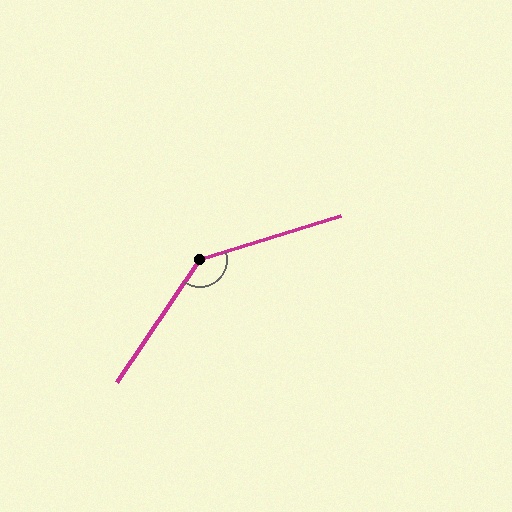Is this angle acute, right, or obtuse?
It is obtuse.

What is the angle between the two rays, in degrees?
Approximately 141 degrees.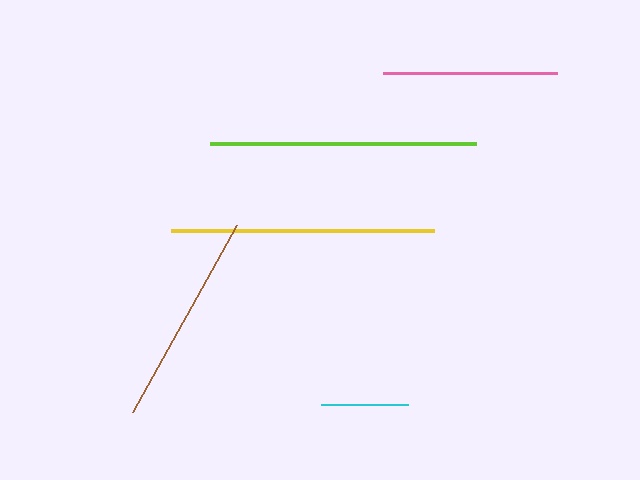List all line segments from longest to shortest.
From longest to shortest: lime, yellow, brown, pink, cyan.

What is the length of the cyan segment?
The cyan segment is approximately 87 pixels long.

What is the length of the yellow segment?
The yellow segment is approximately 263 pixels long.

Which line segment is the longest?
The lime line is the longest at approximately 267 pixels.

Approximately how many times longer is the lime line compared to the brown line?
The lime line is approximately 1.2 times the length of the brown line.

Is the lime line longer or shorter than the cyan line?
The lime line is longer than the cyan line.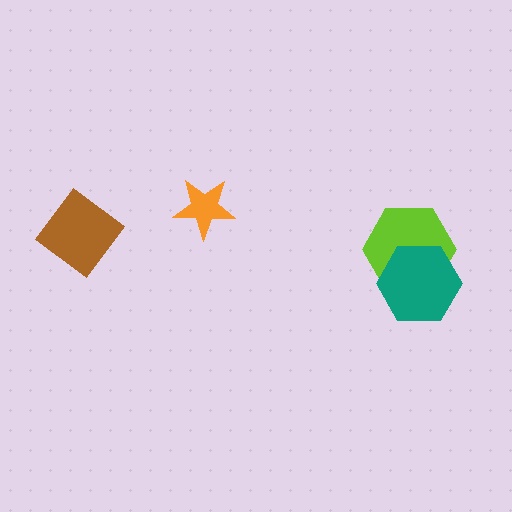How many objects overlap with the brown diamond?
0 objects overlap with the brown diamond.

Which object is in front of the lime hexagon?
The teal hexagon is in front of the lime hexagon.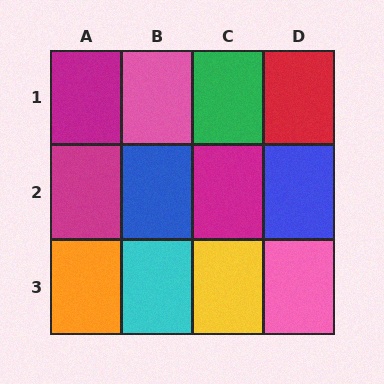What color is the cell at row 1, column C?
Green.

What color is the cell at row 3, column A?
Orange.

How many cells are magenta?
3 cells are magenta.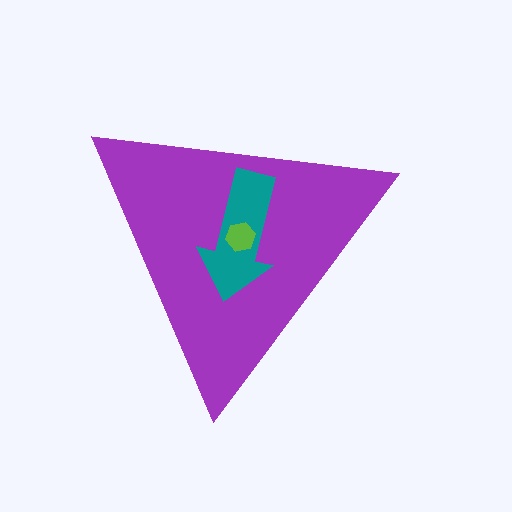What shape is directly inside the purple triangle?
The teal arrow.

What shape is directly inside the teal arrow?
The lime hexagon.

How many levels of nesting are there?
3.